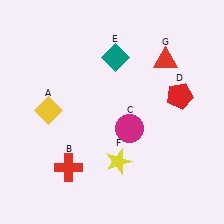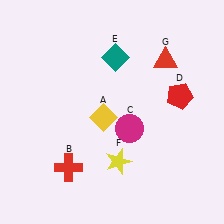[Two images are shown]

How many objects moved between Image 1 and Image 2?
1 object moved between the two images.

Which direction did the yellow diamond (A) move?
The yellow diamond (A) moved right.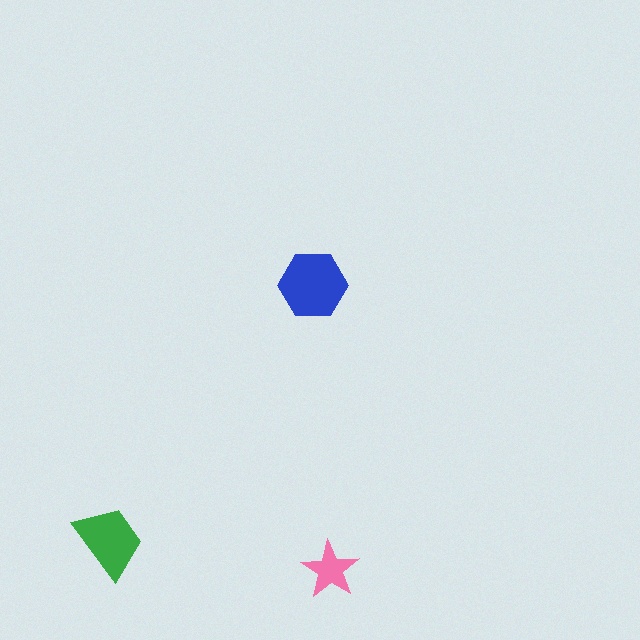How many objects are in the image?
There are 3 objects in the image.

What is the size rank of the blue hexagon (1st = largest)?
1st.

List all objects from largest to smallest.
The blue hexagon, the green trapezoid, the pink star.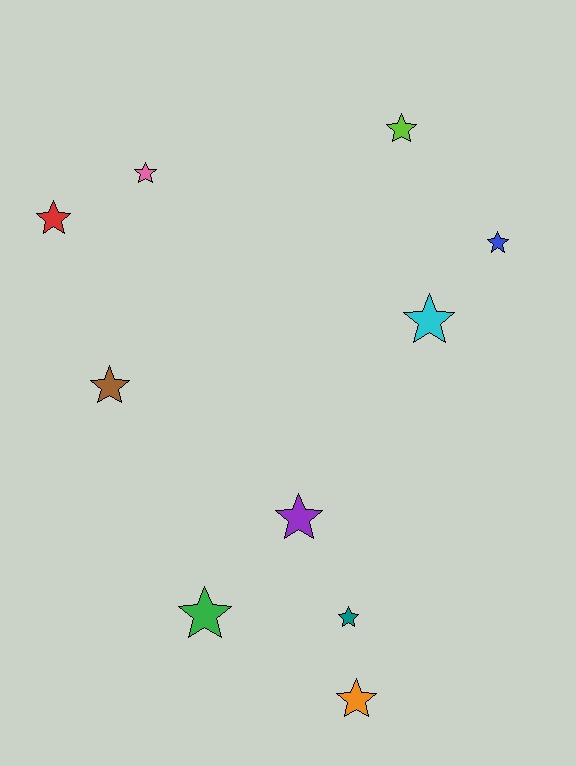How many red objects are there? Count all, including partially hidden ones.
There is 1 red object.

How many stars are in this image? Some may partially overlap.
There are 10 stars.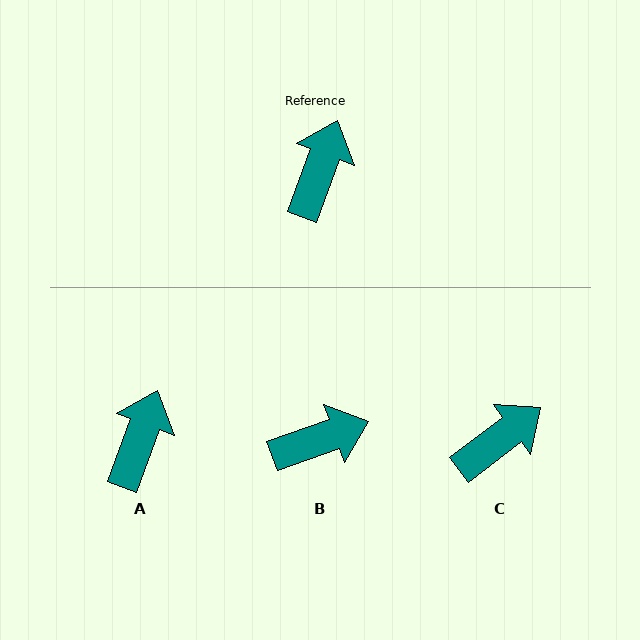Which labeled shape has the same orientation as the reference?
A.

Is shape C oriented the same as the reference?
No, it is off by about 32 degrees.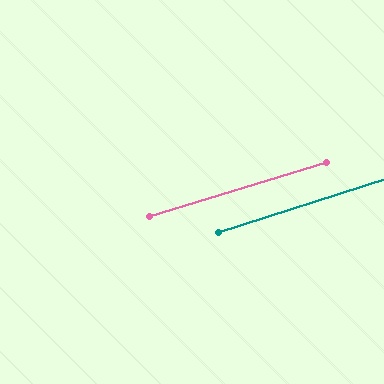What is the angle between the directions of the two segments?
Approximately 1 degree.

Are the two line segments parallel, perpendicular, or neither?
Parallel — their directions differ by only 0.7°.